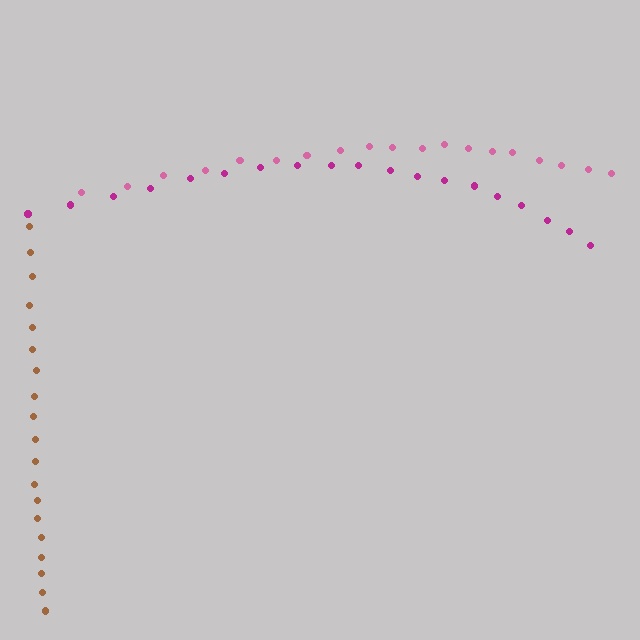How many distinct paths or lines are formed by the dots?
There are 3 distinct paths.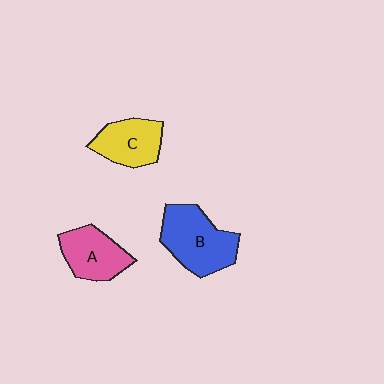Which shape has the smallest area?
Shape C (yellow).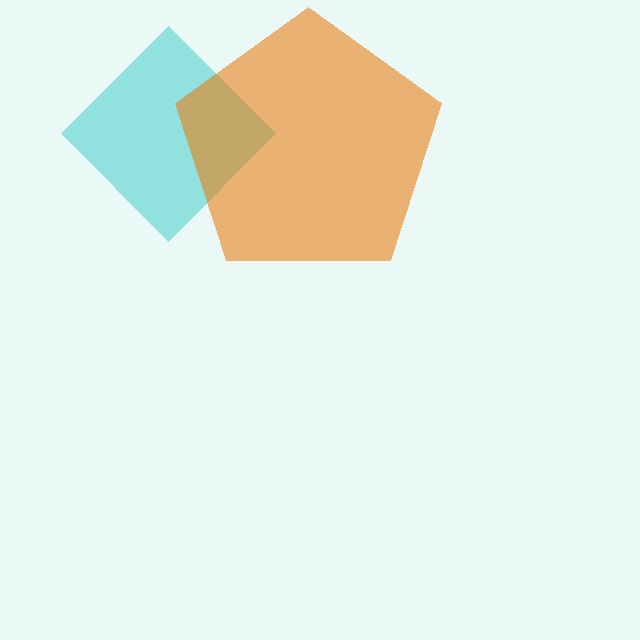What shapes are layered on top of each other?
The layered shapes are: a cyan diamond, an orange pentagon.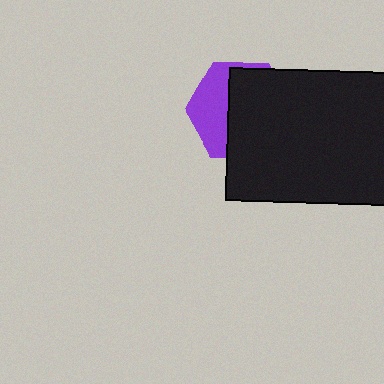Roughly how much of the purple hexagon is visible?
A small part of it is visible (roughly 38%).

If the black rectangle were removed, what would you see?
You would see the complete purple hexagon.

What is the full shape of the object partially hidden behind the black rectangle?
The partially hidden object is a purple hexagon.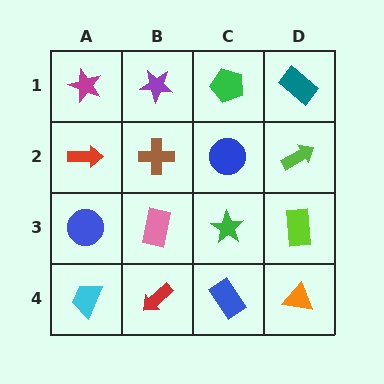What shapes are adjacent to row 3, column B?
A brown cross (row 2, column B), a red arrow (row 4, column B), a blue circle (row 3, column A), a green star (row 3, column C).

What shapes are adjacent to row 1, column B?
A brown cross (row 2, column B), a magenta star (row 1, column A), a green pentagon (row 1, column C).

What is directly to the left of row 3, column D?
A green star.